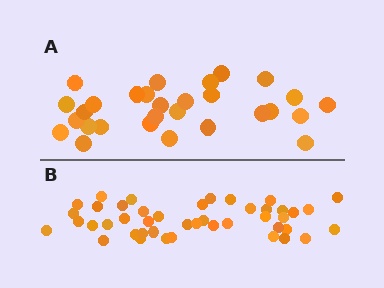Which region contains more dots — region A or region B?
Region B (the bottom region) has more dots.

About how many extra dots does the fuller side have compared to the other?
Region B has approximately 15 more dots than region A.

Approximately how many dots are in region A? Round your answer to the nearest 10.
About 30 dots. (The exact count is 29, which rounds to 30.)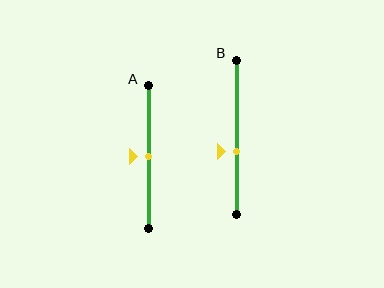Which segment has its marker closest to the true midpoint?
Segment A has its marker closest to the true midpoint.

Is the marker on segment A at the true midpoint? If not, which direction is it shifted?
Yes, the marker on segment A is at the true midpoint.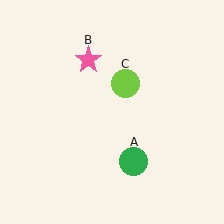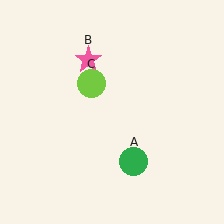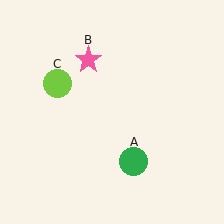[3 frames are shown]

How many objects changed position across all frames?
1 object changed position: lime circle (object C).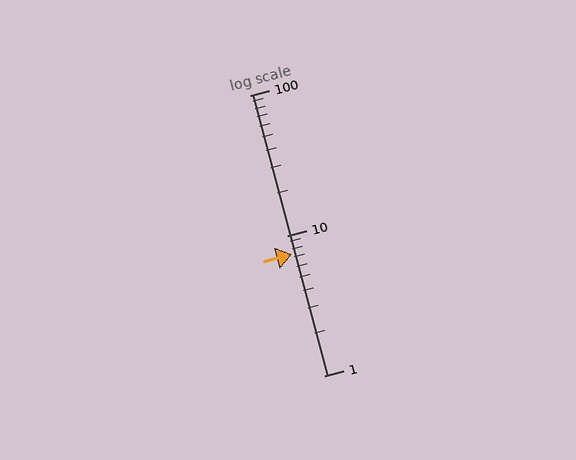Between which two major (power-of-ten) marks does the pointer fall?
The pointer is between 1 and 10.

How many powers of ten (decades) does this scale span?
The scale spans 2 decades, from 1 to 100.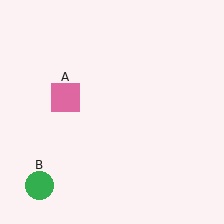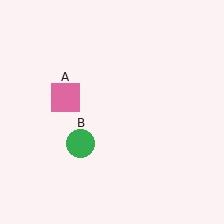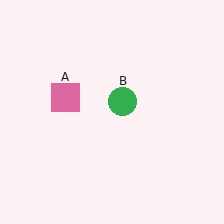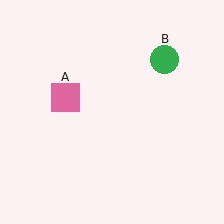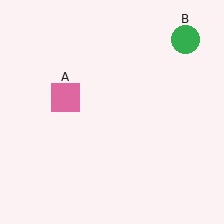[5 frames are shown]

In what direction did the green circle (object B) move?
The green circle (object B) moved up and to the right.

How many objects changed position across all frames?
1 object changed position: green circle (object B).